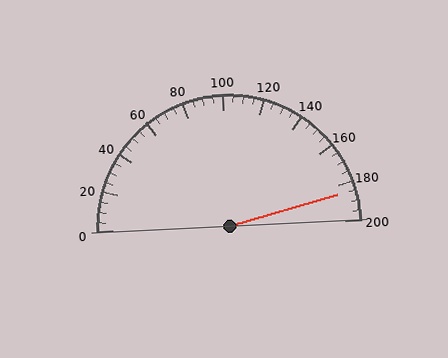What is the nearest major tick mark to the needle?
The nearest major tick mark is 180.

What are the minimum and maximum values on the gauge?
The gauge ranges from 0 to 200.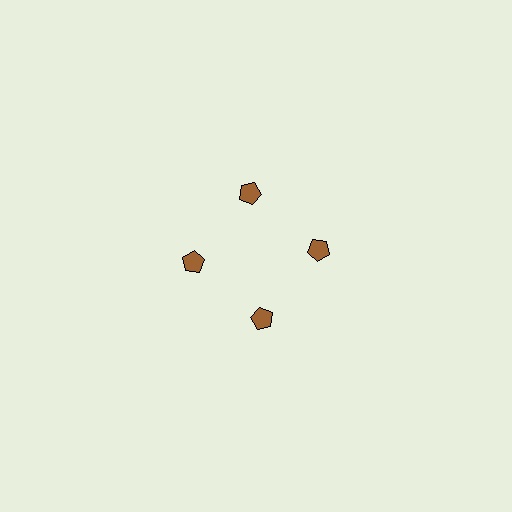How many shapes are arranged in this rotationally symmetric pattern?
There are 4 shapes, arranged in 4 groups of 1.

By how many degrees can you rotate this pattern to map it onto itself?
The pattern maps onto itself every 90 degrees of rotation.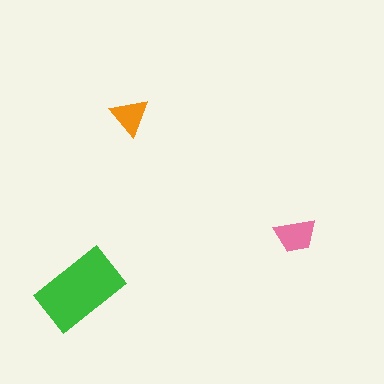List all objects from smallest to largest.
The orange triangle, the pink trapezoid, the green rectangle.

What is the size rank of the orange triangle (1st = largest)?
3rd.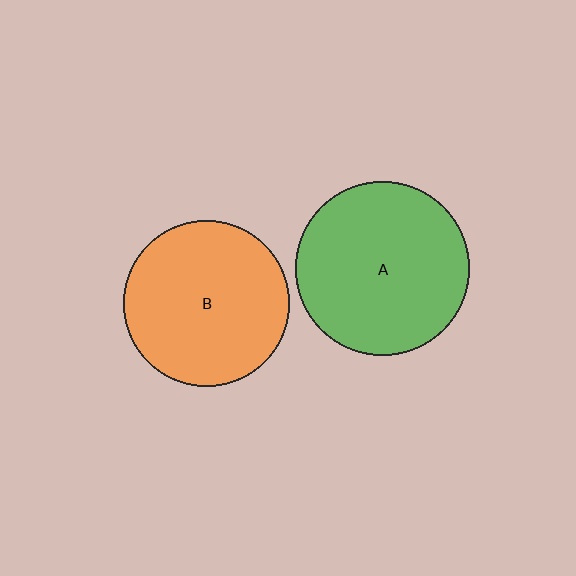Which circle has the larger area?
Circle A (green).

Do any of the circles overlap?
No, none of the circles overlap.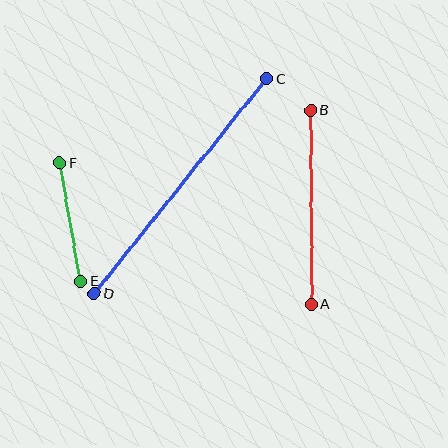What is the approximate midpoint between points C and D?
The midpoint is at approximately (181, 186) pixels.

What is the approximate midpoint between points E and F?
The midpoint is at approximately (70, 222) pixels.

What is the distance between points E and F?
The distance is approximately 121 pixels.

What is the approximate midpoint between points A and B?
The midpoint is at approximately (311, 207) pixels.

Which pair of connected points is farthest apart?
Points C and D are farthest apart.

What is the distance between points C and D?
The distance is approximately 276 pixels.